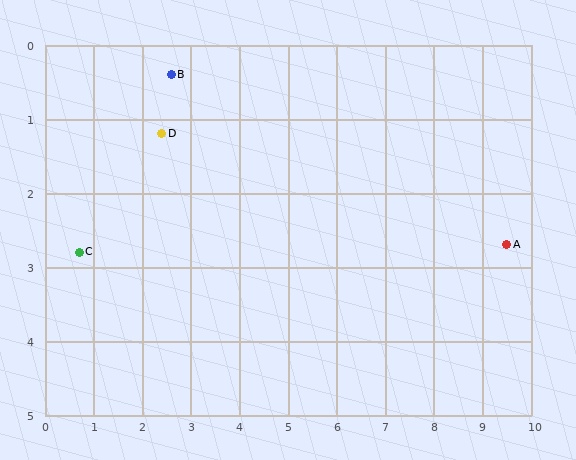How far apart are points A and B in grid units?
Points A and B are about 7.3 grid units apart.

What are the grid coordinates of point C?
Point C is at approximately (0.7, 2.8).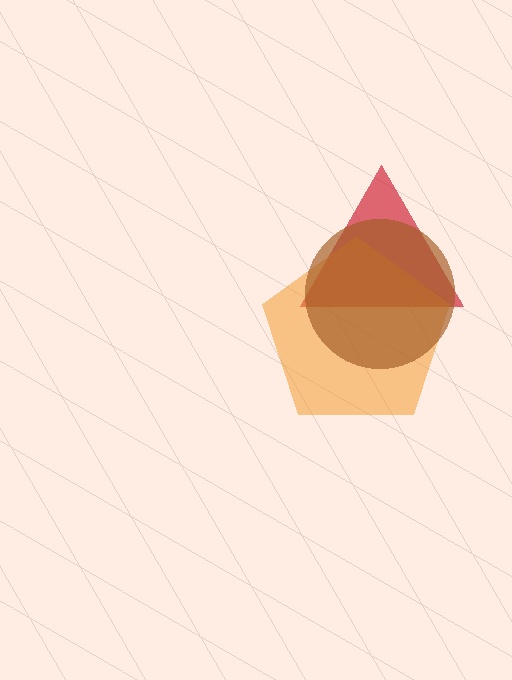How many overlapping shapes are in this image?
There are 3 overlapping shapes in the image.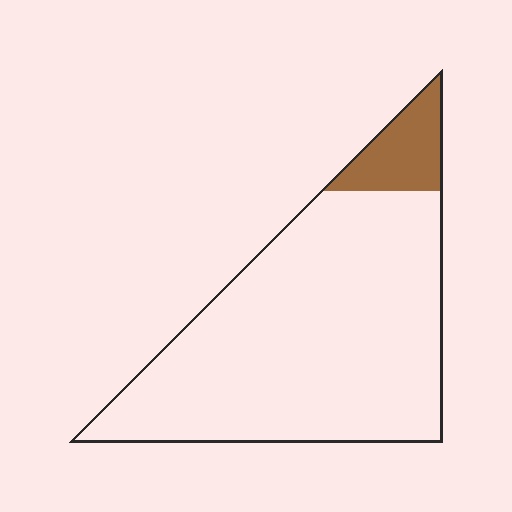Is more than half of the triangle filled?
No.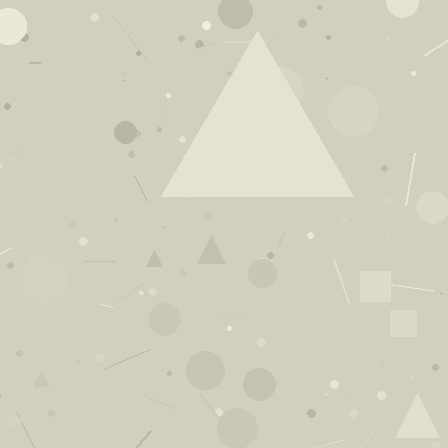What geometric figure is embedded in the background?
A triangle is embedded in the background.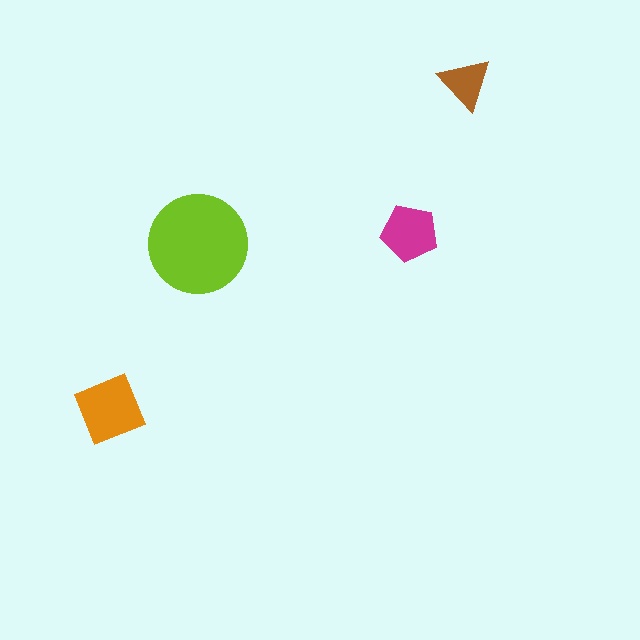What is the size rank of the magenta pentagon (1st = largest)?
3rd.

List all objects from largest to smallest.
The lime circle, the orange square, the magenta pentagon, the brown triangle.